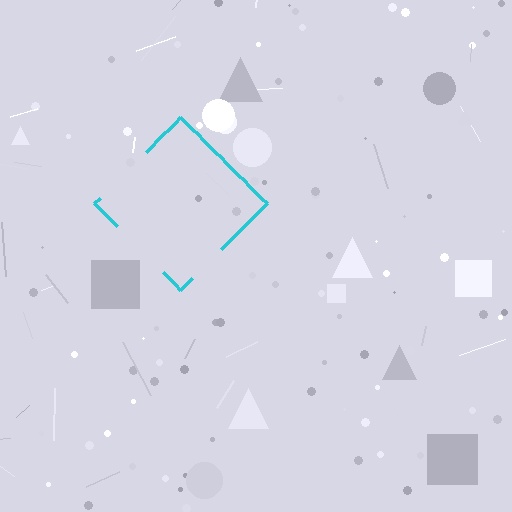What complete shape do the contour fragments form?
The contour fragments form a diamond.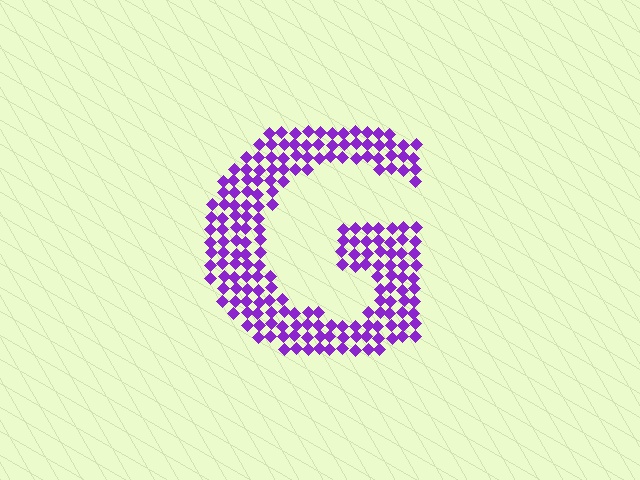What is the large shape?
The large shape is the letter G.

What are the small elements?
The small elements are diamonds.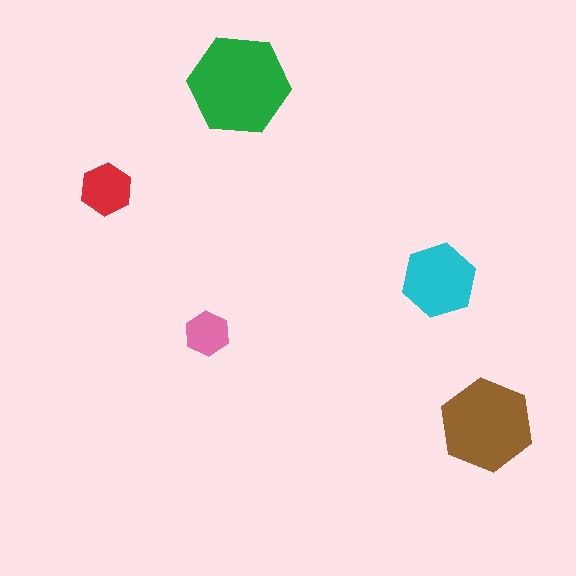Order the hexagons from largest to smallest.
the green one, the brown one, the cyan one, the red one, the pink one.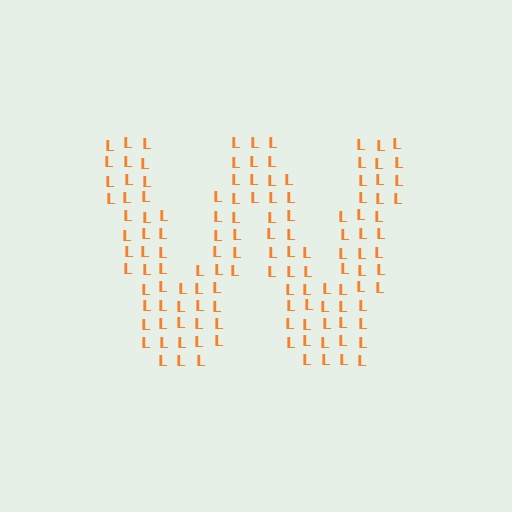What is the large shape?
The large shape is the letter W.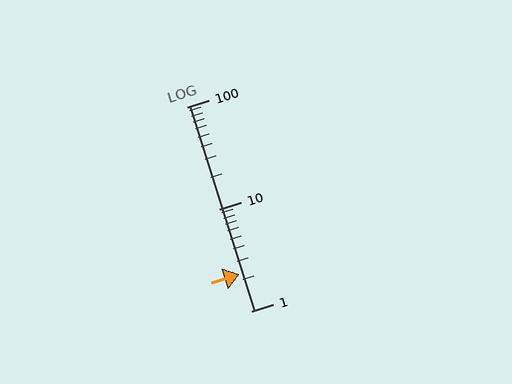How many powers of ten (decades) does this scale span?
The scale spans 2 decades, from 1 to 100.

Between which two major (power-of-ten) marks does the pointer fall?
The pointer is between 1 and 10.